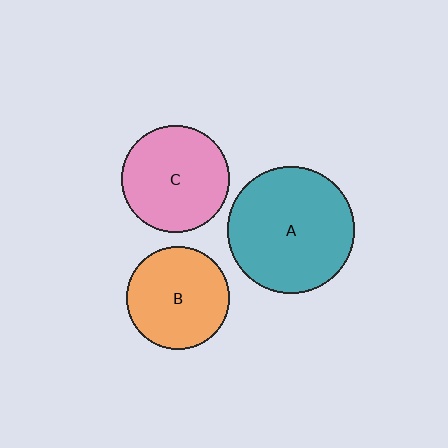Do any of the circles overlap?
No, none of the circles overlap.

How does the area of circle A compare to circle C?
Approximately 1.4 times.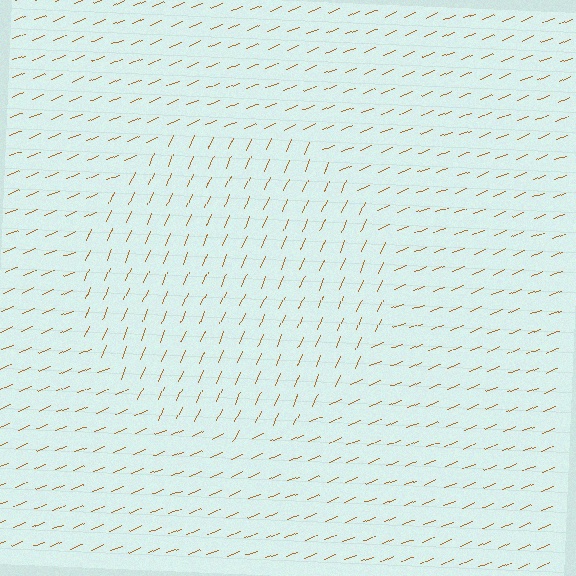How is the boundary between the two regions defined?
The boundary is defined purely by a change in line orientation (approximately 45 degrees difference). All lines are the same color and thickness.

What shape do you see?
I see a circle.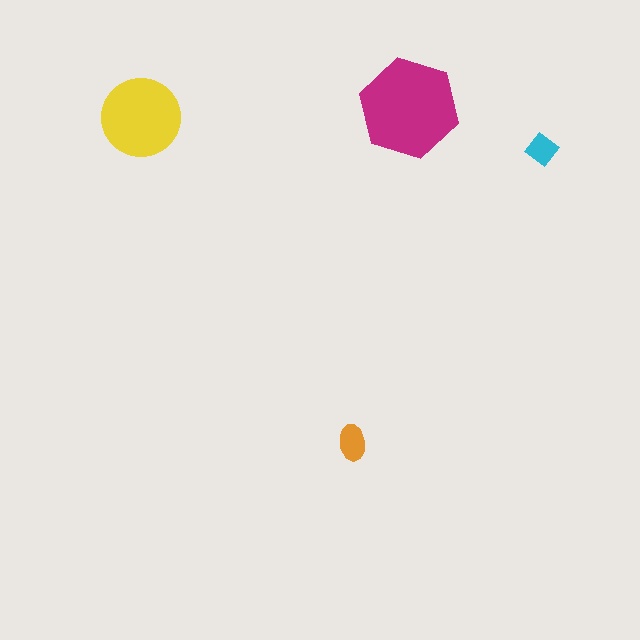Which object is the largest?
The magenta hexagon.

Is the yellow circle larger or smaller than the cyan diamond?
Larger.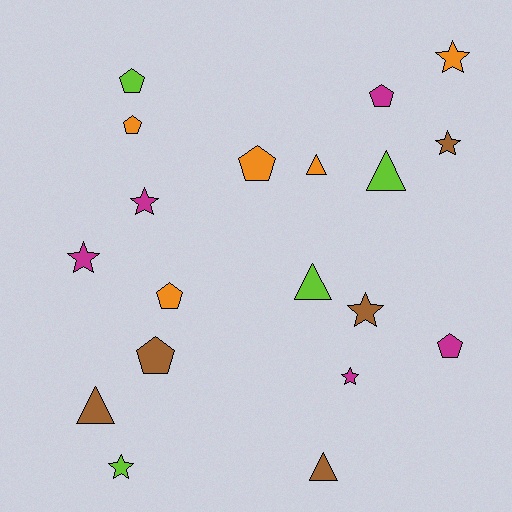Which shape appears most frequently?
Pentagon, with 7 objects.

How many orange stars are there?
There is 1 orange star.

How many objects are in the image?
There are 19 objects.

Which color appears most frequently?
Magenta, with 5 objects.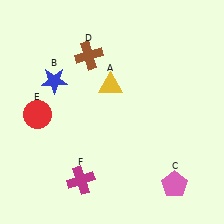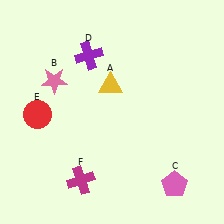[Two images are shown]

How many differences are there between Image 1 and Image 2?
There are 2 differences between the two images.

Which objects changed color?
B changed from blue to pink. D changed from brown to purple.